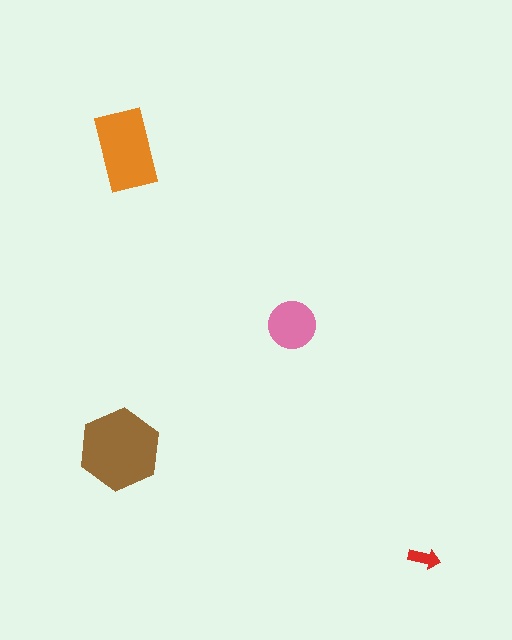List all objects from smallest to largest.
The red arrow, the pink circle, the orange rectangle, the brown hexagon.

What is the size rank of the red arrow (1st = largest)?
4th.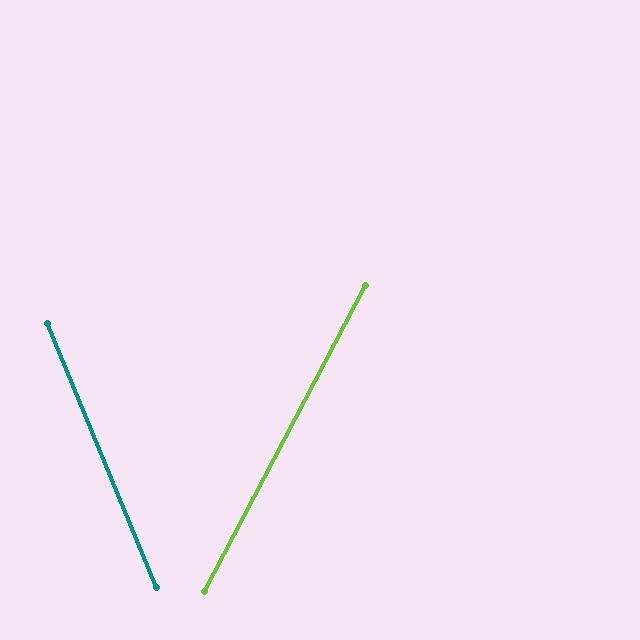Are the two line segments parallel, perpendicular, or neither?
Neither parallel nor perpendicular — they differ by about 50°.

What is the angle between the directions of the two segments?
Approximately 50 degrees.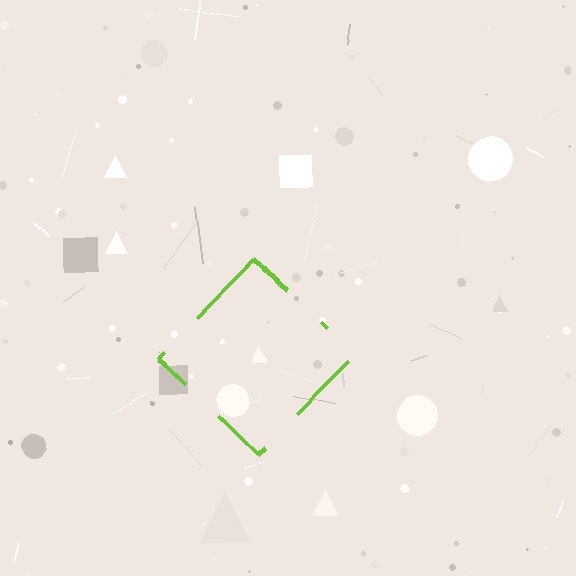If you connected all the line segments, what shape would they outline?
They would outline a diamond.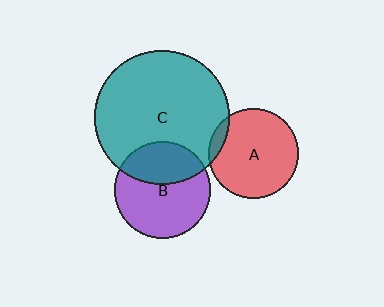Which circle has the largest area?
Circle C (teal).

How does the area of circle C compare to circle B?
Approximately 1.9 times.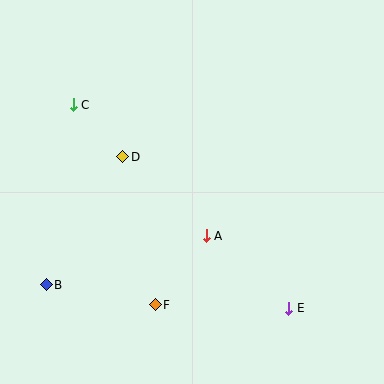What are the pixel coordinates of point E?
Point E is at (289, 308).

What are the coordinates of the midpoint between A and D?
The midpoint between A and D is at (165, 196).